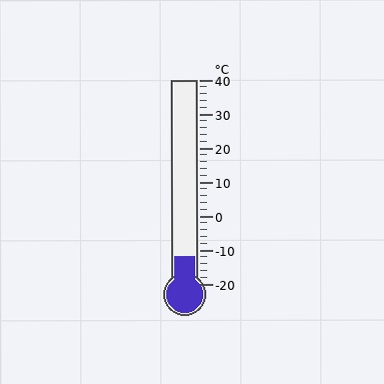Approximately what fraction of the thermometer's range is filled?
The thermometer is filled to approximately 15% of its range.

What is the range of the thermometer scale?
The thermometer scale ranges from -20°C to 40°C.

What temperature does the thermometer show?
The thermometer shows approximately -12°C.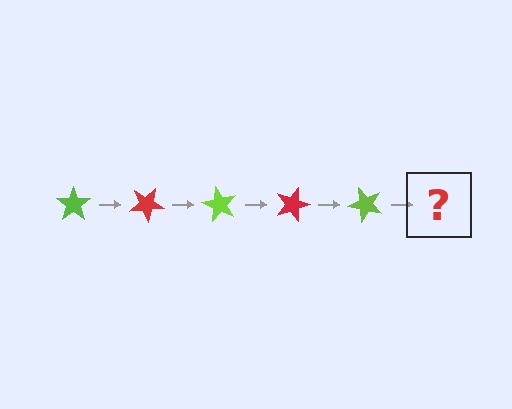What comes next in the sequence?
The next element should be a red star, rotated 150 degrees from the start.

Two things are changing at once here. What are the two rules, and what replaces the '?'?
The two rules are that it rotates 30 degrees each step and the color cycles through lime and red. The '?' should be a red star, rotated 150 degrees from the start.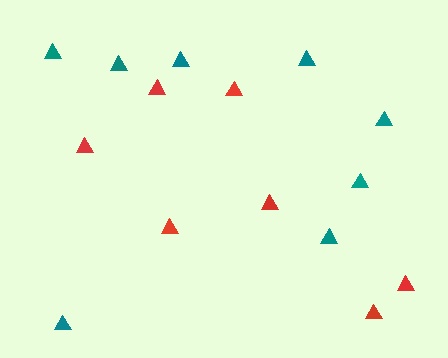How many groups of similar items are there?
There are 2 groups: one group of teal triangles (8) and one group of red triangles (7).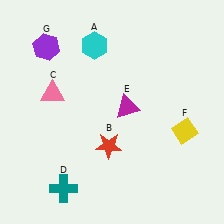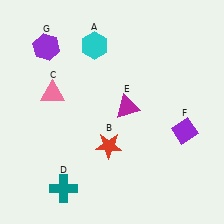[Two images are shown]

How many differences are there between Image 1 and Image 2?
There is 1 difference between the two images.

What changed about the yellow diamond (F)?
In Image 1, F is yellow. In Image 2, it changed to purple.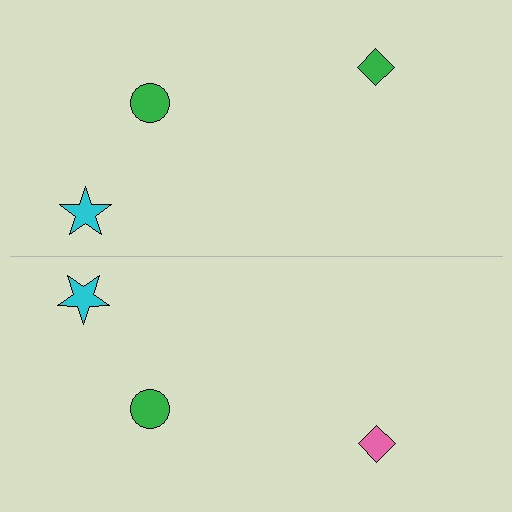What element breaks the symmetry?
The pink diamond on the bottom side breaks the symmetry — its mirror counterpart is green.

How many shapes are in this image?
There are 6 shapes in this image.